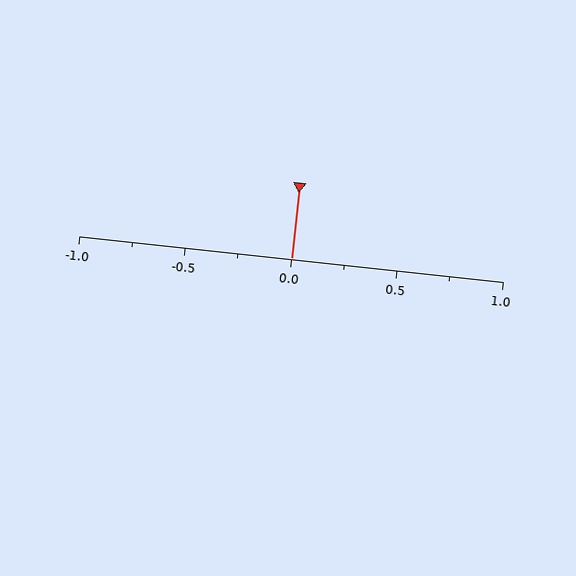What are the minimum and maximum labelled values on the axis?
The axis runs from -1.0 to 1.0.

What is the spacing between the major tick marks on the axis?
The major ticks are spaced 0.5 apart.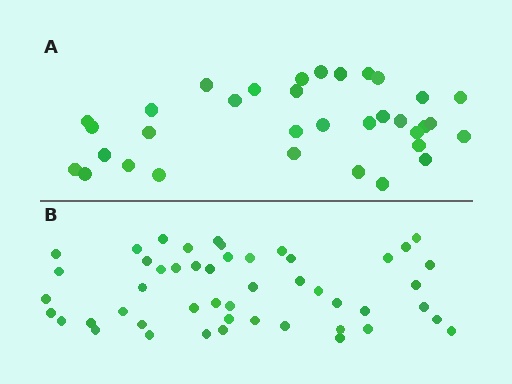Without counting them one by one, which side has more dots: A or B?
Region B (the bottom region) has more dots.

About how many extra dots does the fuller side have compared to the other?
Region B has approximately 15 more dots than region A.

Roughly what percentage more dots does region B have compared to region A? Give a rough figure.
About 45% more.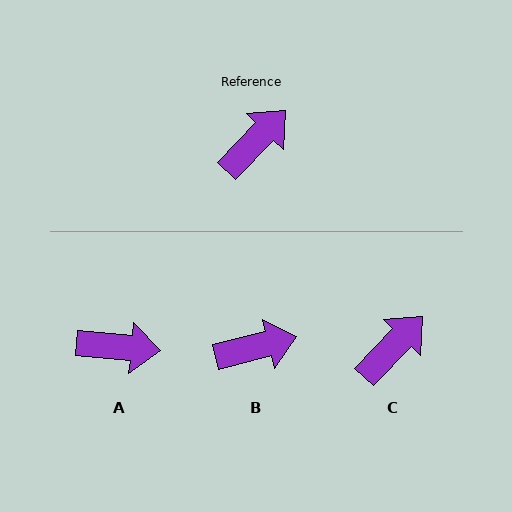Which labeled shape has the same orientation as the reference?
C.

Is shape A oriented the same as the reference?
No, it is off by about 51 degrees.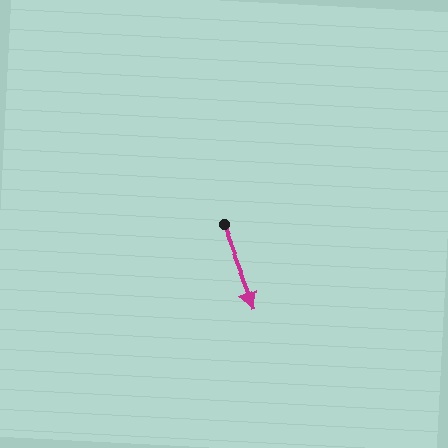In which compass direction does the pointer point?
South.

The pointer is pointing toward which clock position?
Roughly 5 o'clock.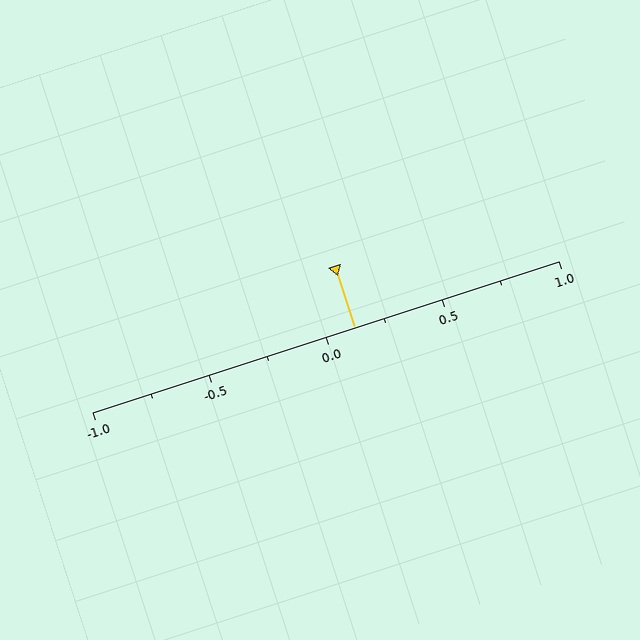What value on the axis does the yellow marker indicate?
The marker indicates approximately 0.12.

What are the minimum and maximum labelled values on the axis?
The axis runs from -1.0 to 1.0.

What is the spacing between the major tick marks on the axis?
The major ticks are spaced 0.5 apart.